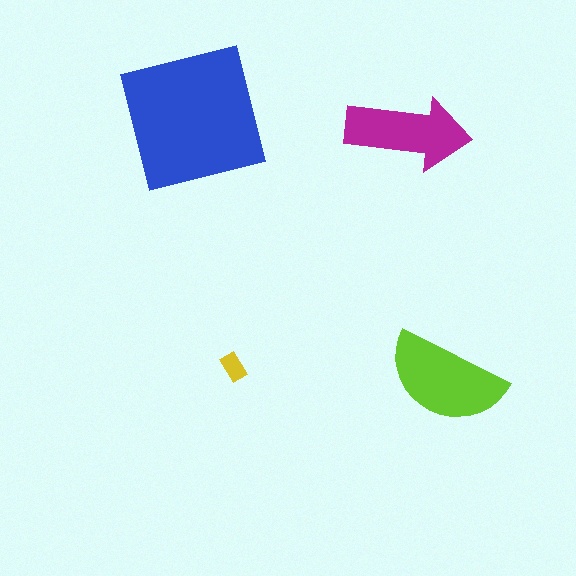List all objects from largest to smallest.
The blue square, the lime semicircle, the magenta arrow, the yellow rectangle.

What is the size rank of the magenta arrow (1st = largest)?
3rd.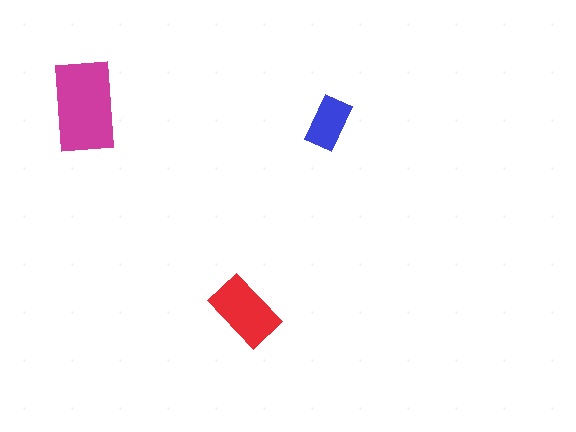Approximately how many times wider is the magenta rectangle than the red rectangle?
About 1.5 times wider.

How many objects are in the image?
There are 3 objects in the image.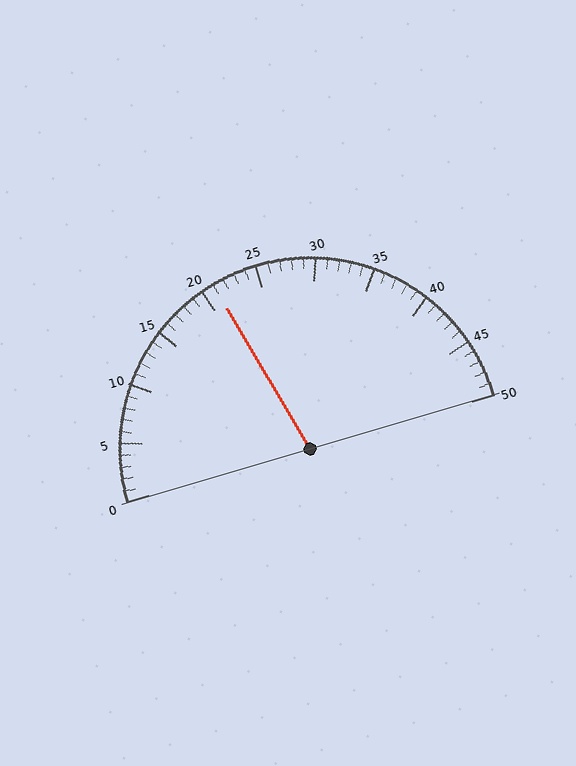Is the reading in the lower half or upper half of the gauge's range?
The reading is in the lower half of the range (0 to 50).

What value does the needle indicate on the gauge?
The needle indicates approximately 21.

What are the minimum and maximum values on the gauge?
The gauge ranges from 0 to 50.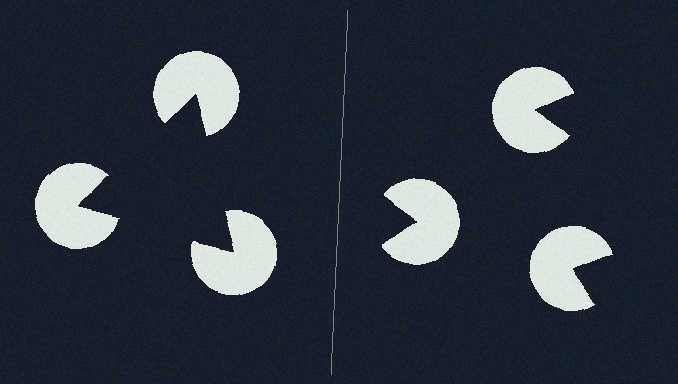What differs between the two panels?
The pac-man discs are positioned identically on both sides; only the wedge orientations differ. On the left they align to a triangle; on the right they are misaligned.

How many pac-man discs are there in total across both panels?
6 — 3 on each side.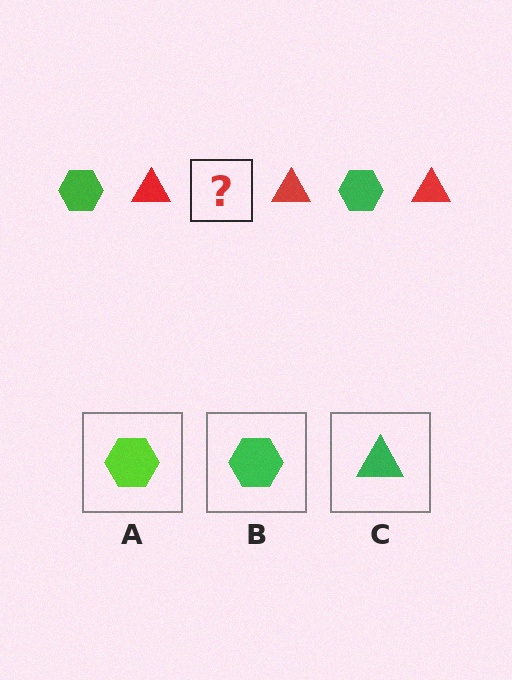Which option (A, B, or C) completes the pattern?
B.